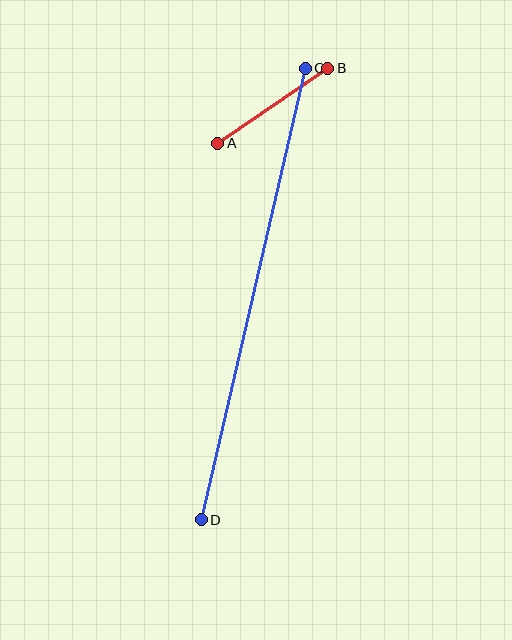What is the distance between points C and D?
The distance is approximately 464 pixels.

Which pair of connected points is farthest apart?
Points C and D are farthest apart.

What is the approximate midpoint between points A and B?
The midpoint is at approximately (273, 106) pixels.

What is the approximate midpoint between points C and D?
The midpoint is at approximately (253, 294) pixels.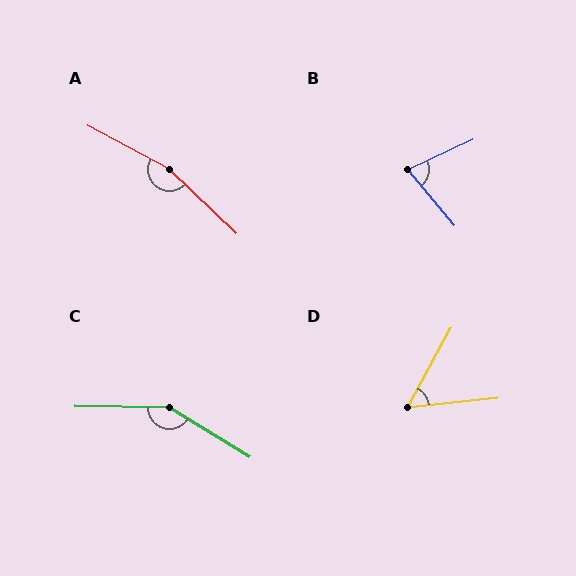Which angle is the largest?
A, at approximately 165 degrees.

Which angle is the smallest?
D, at approximately 55 degrees.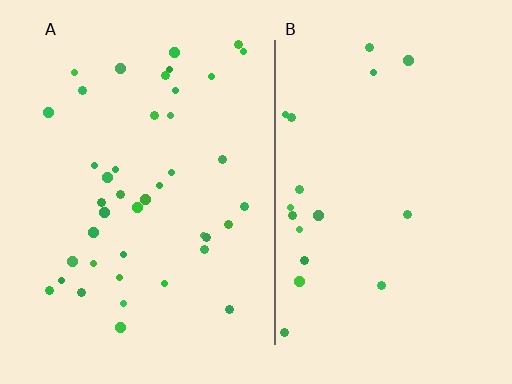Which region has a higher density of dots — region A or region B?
A (the left).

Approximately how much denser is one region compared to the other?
Approximately 2.3× — region A over region B.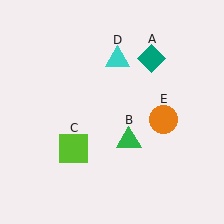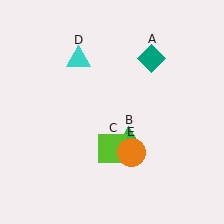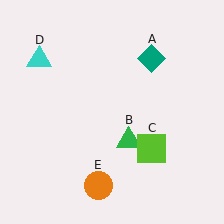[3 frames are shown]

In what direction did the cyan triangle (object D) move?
The cyan triangle (object D) moved left.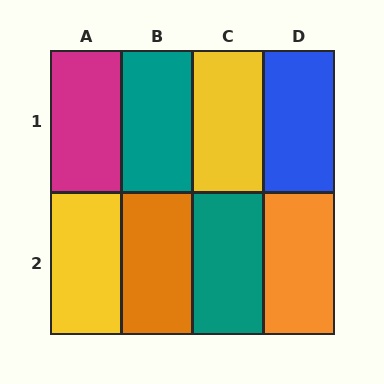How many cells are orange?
2 cells are orange.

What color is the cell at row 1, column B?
Teal.